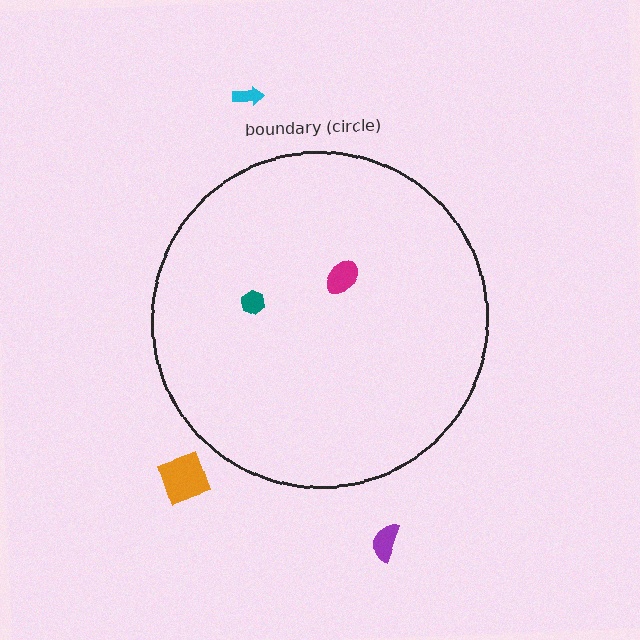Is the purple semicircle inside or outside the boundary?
Outside.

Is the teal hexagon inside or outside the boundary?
Inside.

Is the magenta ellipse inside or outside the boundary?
Inside.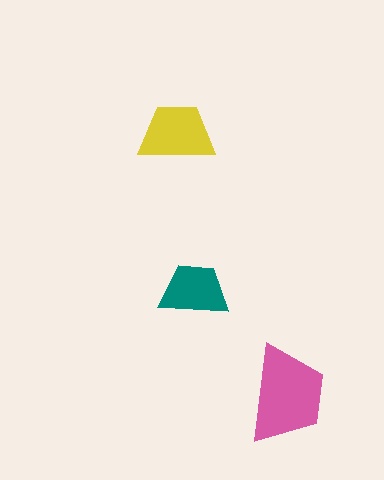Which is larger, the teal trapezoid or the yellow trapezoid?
The yellow one.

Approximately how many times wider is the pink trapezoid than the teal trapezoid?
About 1.5 times wider.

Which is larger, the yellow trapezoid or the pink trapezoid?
The pink one.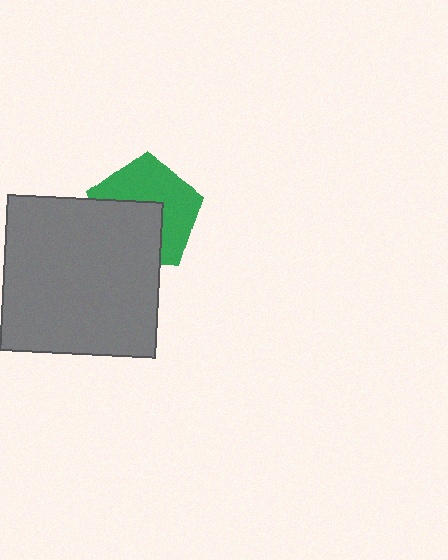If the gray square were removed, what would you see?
You would see the complete green pentagon.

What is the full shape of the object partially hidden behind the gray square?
The partially hidden object is a green pentagon.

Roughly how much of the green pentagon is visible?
About half of it is visible (roughly 56%).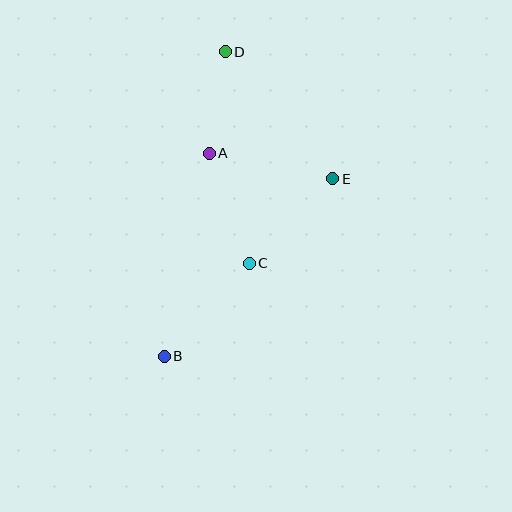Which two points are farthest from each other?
Points B and D are farthest from each other.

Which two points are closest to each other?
Points A and D are closest to each other.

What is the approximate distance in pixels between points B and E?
The distance between B and E is approximately 245 pixels.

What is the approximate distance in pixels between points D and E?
The distance between D and E is approximately 167 pixels.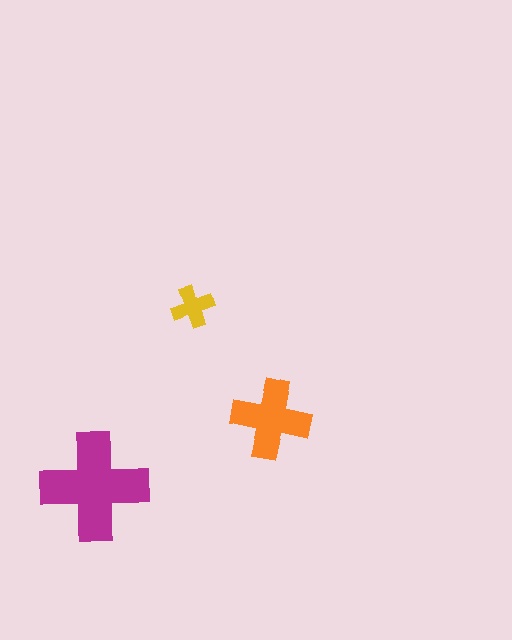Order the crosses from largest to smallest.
the magenta one, the orange one, the yellow one.